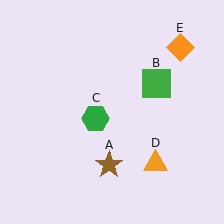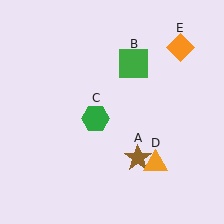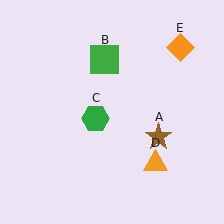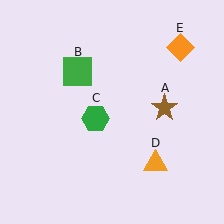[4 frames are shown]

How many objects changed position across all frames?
2 objects changed position: brown star (object A), green square (object B).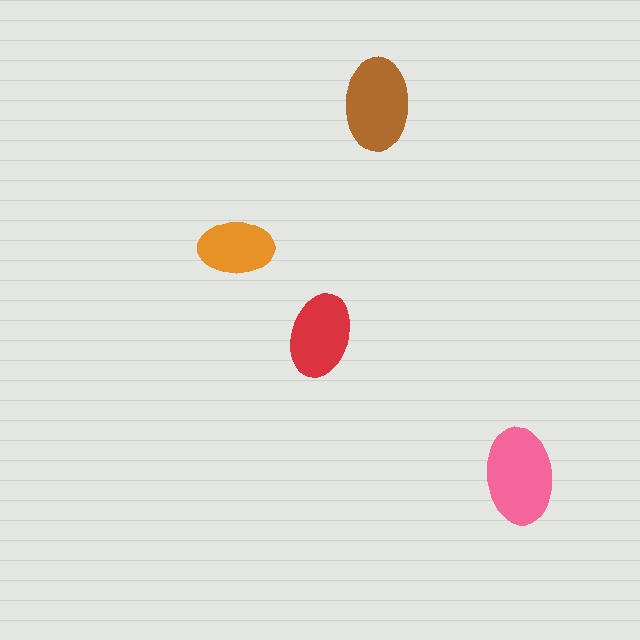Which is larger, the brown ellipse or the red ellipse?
The brown one.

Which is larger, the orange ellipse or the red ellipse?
The red one.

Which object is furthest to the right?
The pink ellipse is rightmost.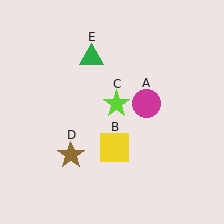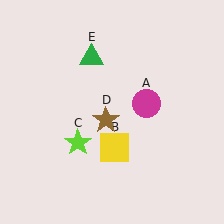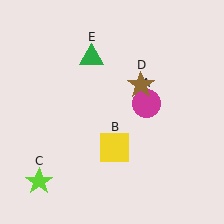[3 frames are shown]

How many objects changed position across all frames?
2 objects changed position: lime star (object C), brown star (object D).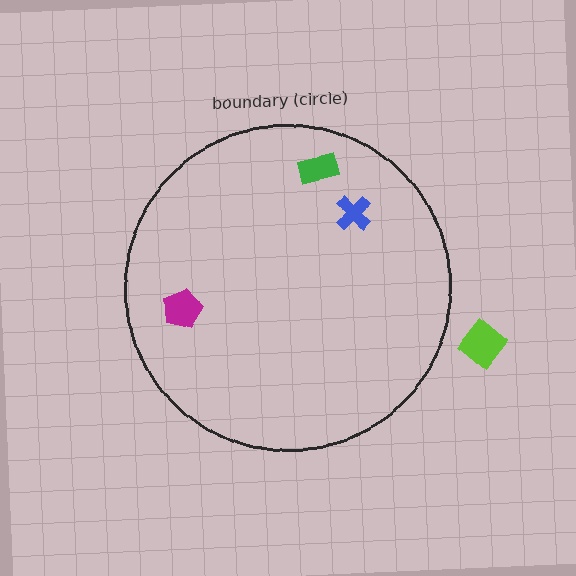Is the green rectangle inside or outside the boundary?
Inside.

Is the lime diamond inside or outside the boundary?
Outside.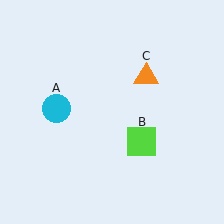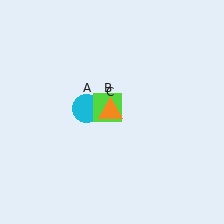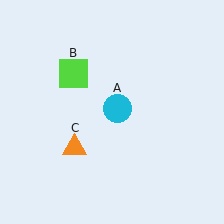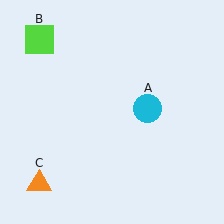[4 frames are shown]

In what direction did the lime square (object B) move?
The lime square (object B) moved up and to the left.